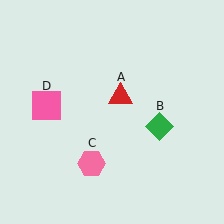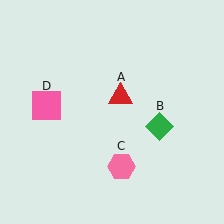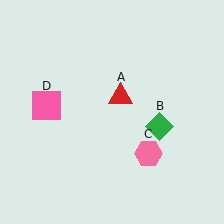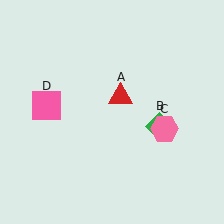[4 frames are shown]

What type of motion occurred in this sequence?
The pink hexagon (object C) rotated counterclockwise around the center of the scene.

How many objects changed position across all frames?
1 object changed position: pink hexagon (object C).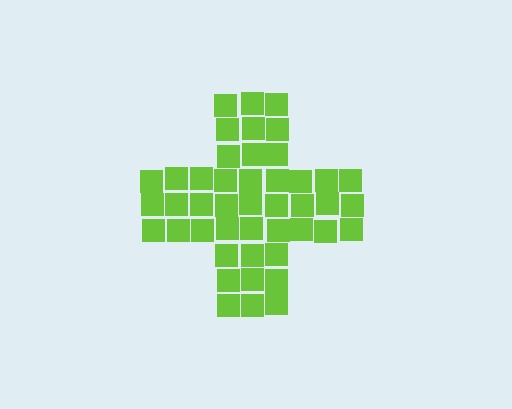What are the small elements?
The small elements are squares.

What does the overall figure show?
The overall figure shows a cross.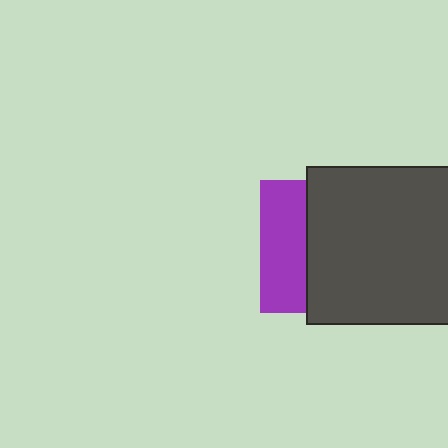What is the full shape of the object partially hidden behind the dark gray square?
The partially hidden object is a purple square.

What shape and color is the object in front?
The object in front is a dark gray square.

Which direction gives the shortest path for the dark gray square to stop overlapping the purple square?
Moving right gives the shortest separation.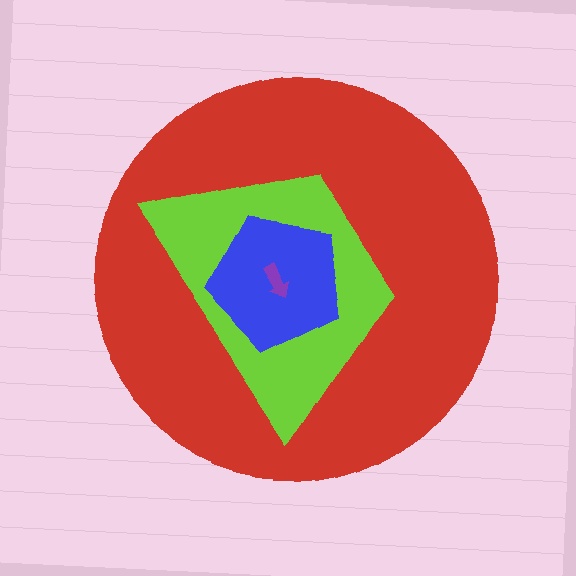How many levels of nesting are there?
4.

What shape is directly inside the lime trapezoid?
The blue pentagon.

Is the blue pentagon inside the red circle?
Yes.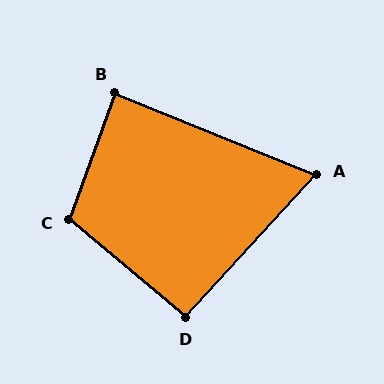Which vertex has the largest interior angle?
C, at approximately 110 degrees.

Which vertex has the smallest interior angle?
A, at approximately 70 degrees.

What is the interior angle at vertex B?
Approximately 88 degrees (approximately right).